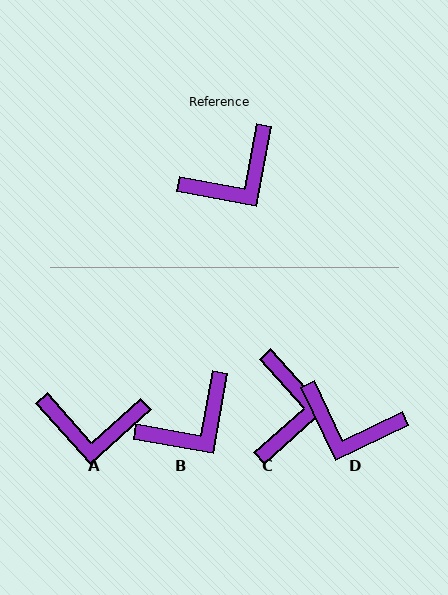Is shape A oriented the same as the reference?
No, it is off by about 38 degrees.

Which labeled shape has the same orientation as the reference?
B.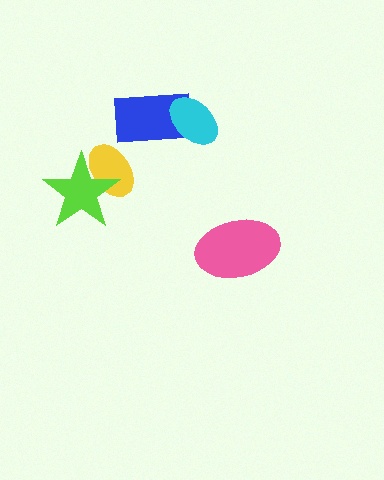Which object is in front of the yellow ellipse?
The lime star is in front of the yellow ellipse.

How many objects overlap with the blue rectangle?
1 object overlaps with the blue rectangle.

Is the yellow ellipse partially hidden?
Yes, it is partially covered by another shape.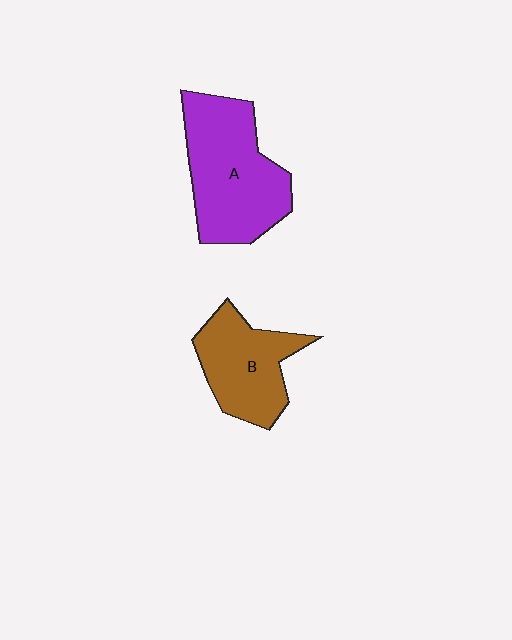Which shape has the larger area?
Shape A (purple).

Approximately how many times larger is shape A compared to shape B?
Approximately 1.4 times.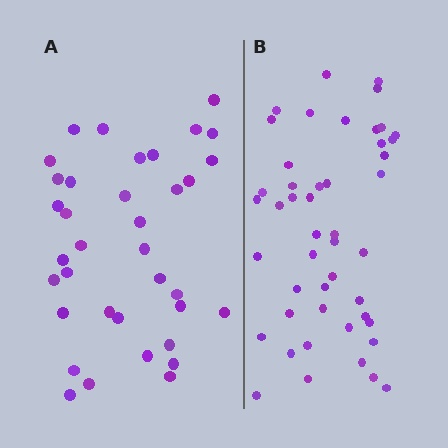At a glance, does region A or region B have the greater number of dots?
Region B (the right region) has more dots.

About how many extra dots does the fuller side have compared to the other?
Region B has roughly 12 or so more dots than region A.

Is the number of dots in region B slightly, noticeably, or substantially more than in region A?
Region B has noticeably more, but not dramatically so. The ratio is roughly 1.3 to 1.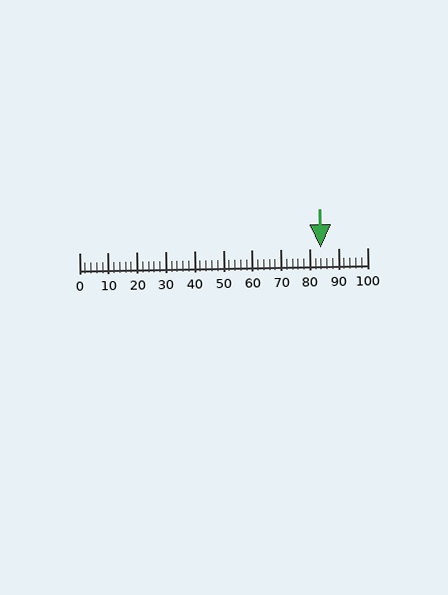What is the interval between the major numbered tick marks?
The major tick marks are spaced 10 units apart.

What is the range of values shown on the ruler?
The ruler shows values from 0 to 100.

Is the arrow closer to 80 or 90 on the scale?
The arrow is closer to 80.